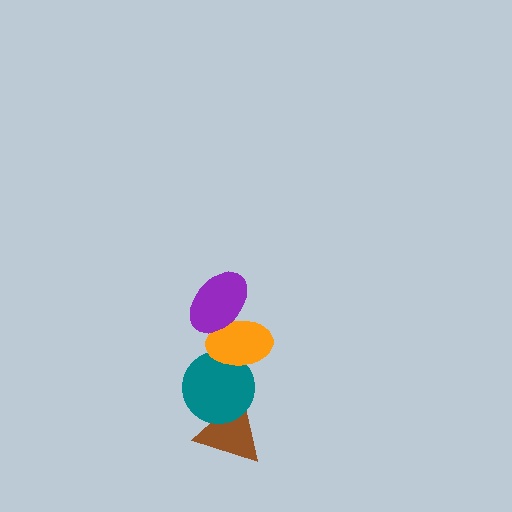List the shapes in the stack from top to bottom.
From top to bottom: the purple ellipse, the orange ellipse, the teal circle, the brown triangle.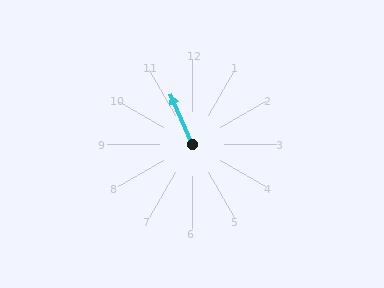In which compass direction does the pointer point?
Northwest.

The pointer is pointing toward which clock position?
Roughly 11 o'clock.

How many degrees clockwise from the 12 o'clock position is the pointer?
Approximately 336 degrees.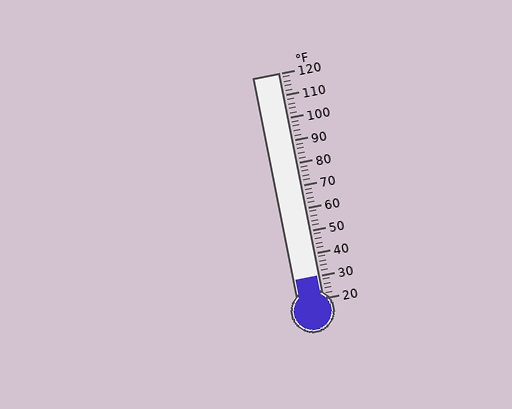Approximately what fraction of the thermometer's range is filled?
The thermometer is filled to approximately 10% of its range.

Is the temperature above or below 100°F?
The temperature is below 100°F.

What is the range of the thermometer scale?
The thermometer scale ranges from 20°F to 120°F.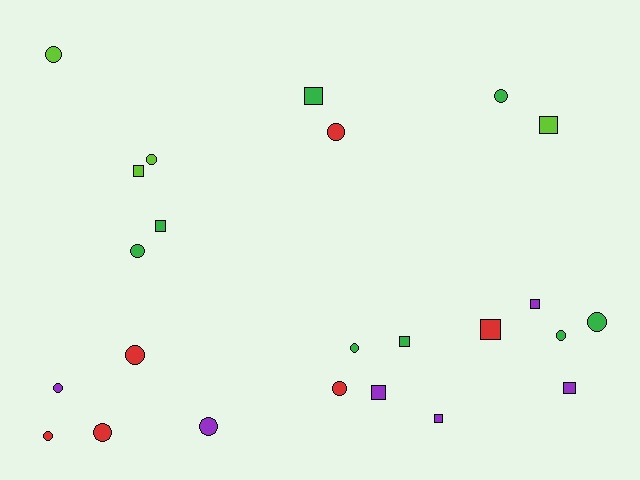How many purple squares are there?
There are 4 purple squares.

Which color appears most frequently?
Green, with 8 objects.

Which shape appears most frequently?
Circle, with 14 objects.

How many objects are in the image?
There are 24 objects.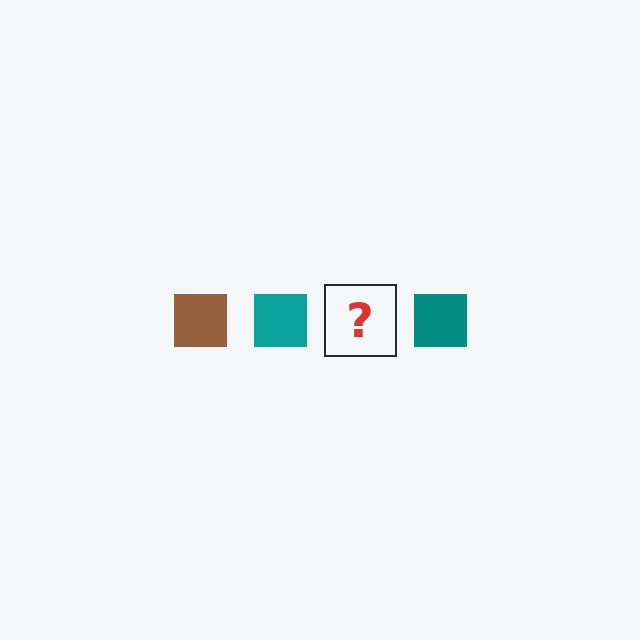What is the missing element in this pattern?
The missing element is a brown square.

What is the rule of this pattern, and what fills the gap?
The rule is that the pattern cycles through brown, teal squares. The gap should be filled with a brown square.